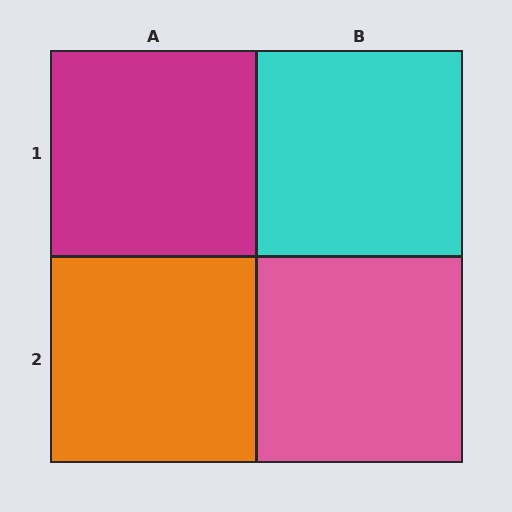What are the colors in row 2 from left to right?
Orange, pink.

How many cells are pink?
1 cell is pink.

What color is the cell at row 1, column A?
Magenta.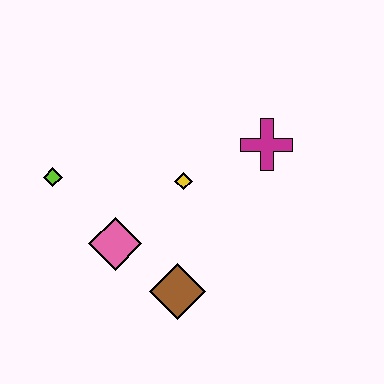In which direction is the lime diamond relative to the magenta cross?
The lime diamond is to the left of the magenta cross.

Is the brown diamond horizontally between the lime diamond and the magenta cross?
Yes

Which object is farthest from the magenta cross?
The lime diamond is farthest from the magenta cross.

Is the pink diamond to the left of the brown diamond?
Yes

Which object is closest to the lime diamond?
The pink diamond is closest to the lime diamond.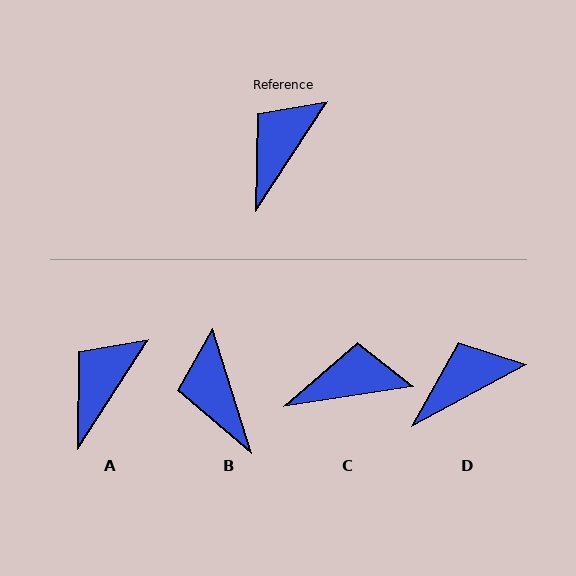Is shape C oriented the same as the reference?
No, it is off by about 48 degrees.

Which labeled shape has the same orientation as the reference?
A.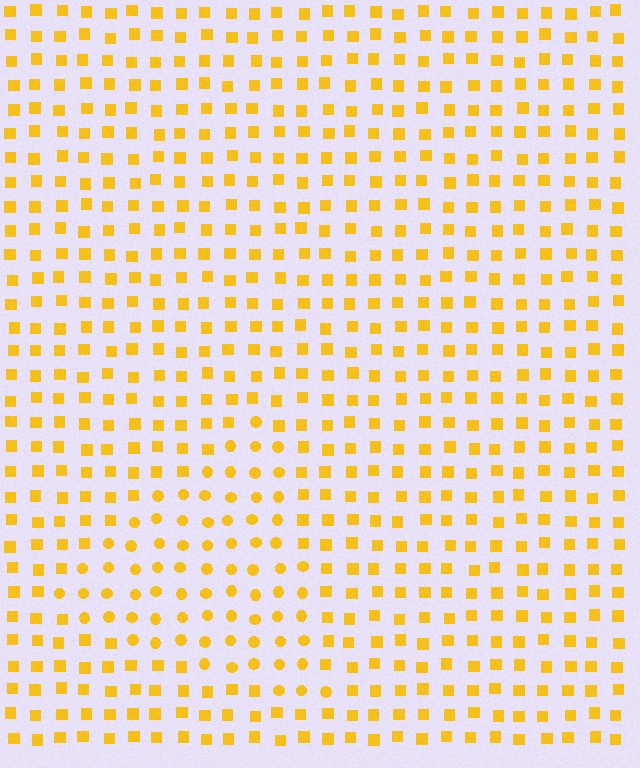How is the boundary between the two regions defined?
The boundary is defined by a change in element shape: circles inside vs. squares outside. All elements share the same color and spacing.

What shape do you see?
I see a triangle.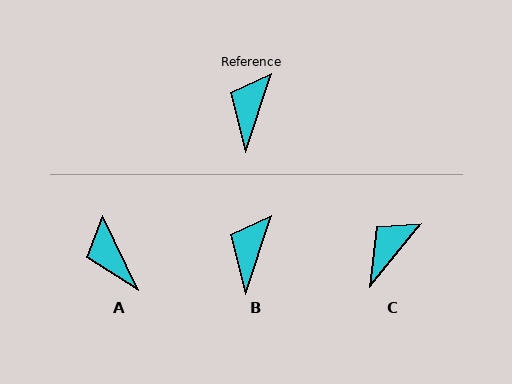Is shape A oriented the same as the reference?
No, it is off by about 44 degrees.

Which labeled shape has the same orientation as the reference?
B.